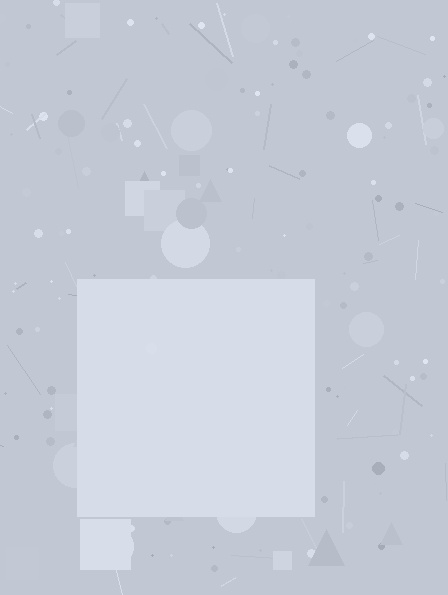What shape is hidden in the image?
A square is hidden in the image.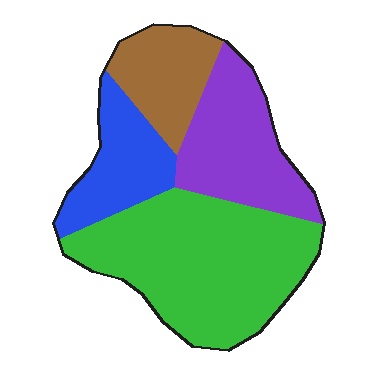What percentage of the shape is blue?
Blue takes up less than a sixth of the shape.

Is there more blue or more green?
Green.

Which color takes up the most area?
Green, at roughly 45%.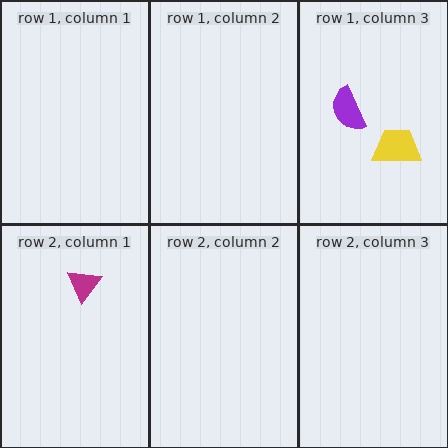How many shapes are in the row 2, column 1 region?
1.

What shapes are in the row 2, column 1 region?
The magenta triangle.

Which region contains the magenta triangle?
The row 2, column 1 region.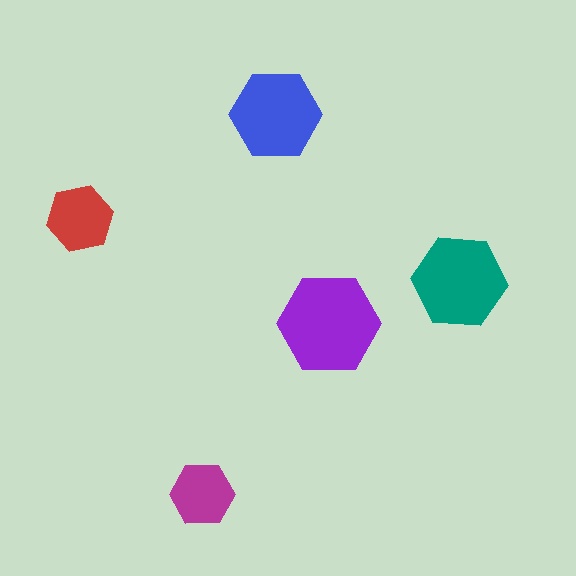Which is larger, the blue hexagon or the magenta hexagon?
The blue one.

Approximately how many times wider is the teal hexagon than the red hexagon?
About 1.5 times wider.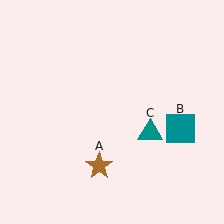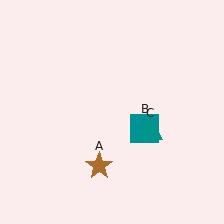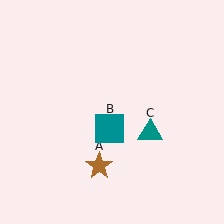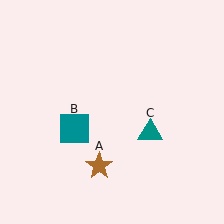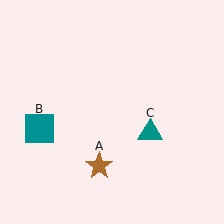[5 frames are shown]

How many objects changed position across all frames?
1 object changed position: teal square (object B).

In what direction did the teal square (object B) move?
The teal square (object B) moved left.